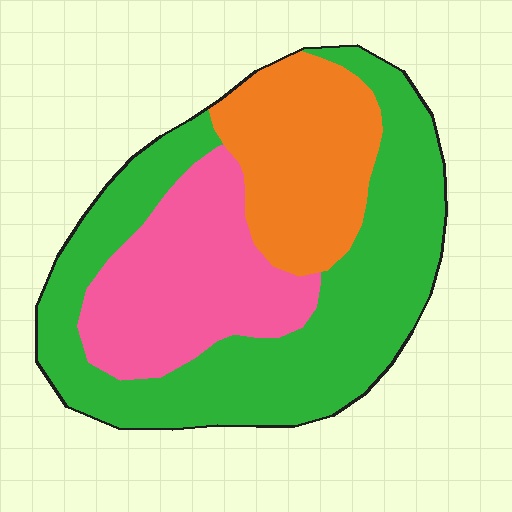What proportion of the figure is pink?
Pink takes up about one quarter (1/4) of the figure.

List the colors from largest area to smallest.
From largest to smallest: green, pink, orange.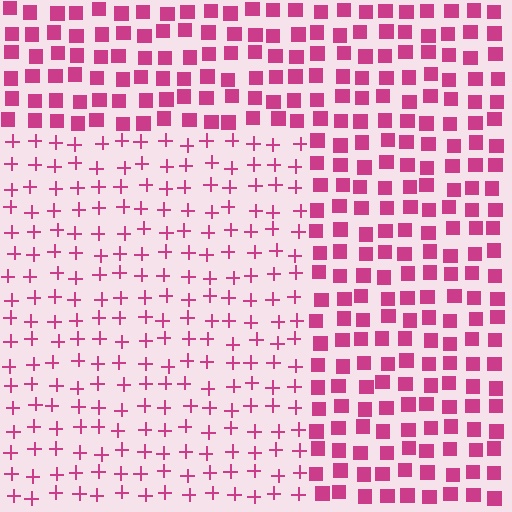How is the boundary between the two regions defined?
The boundary is defined by a change in element shape: plus signs inside vs. squares outside. All elements share the same color and spacing.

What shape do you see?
I see a rectangle.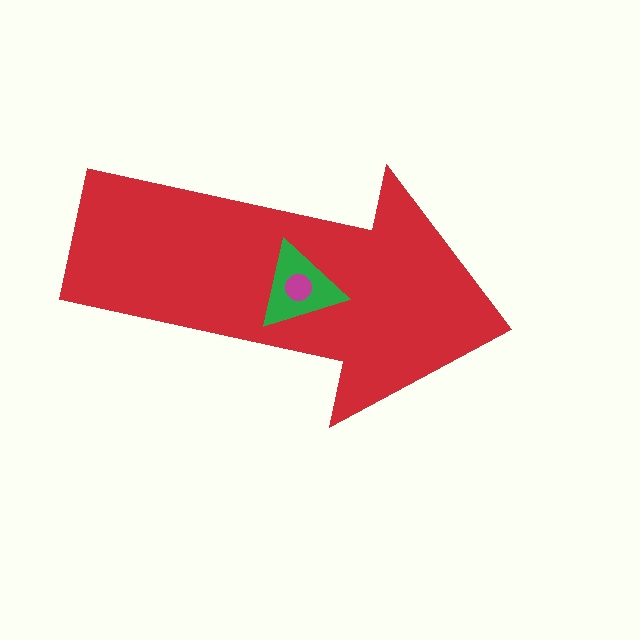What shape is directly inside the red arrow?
The green triangle.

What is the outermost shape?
The red arrow.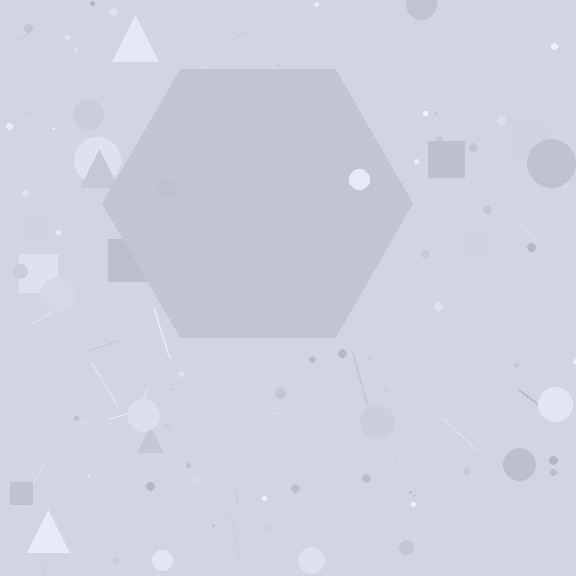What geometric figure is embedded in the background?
A hexagon is embedded in the background.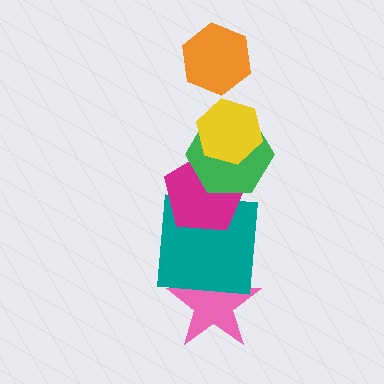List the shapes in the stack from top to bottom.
From top to bottom: the orange hexagon, the yellow hexagon, the green hexagon, the magenta pentagon, the teal square, the pink star.